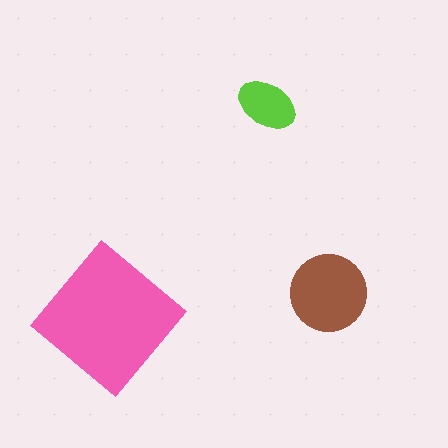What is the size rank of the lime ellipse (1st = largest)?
3rd.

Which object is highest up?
The lime ellipse is topmost.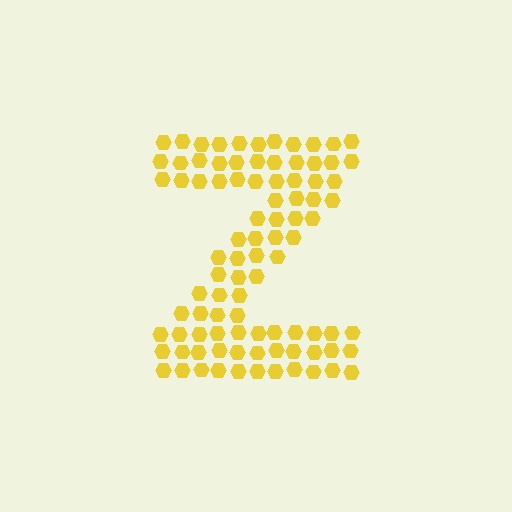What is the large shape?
The large shape is the letter Z.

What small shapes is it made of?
It is made of small hexagons.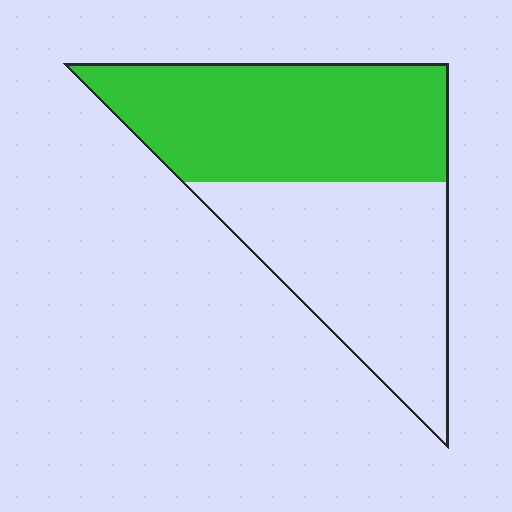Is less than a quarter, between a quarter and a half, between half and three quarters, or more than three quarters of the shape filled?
Between half and three quarters.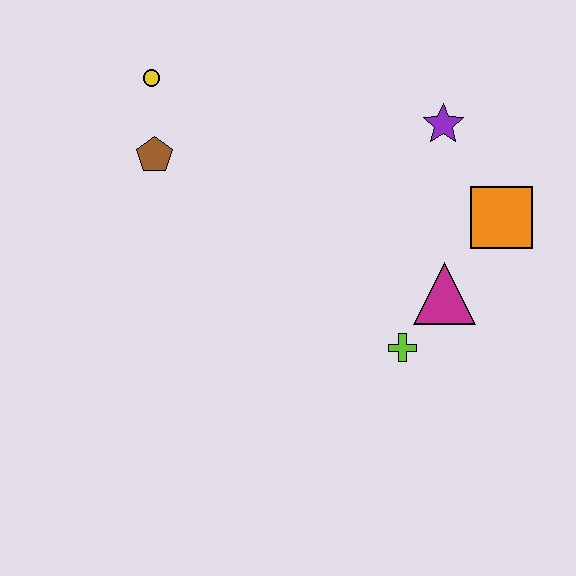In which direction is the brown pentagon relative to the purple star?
The brown pentagon is to the left of the purple star.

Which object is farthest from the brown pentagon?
The orange square is farthest from the brown pentagon.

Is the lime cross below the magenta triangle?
Yes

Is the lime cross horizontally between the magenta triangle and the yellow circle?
Yes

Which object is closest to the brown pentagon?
The yellow circle is closest to the brown pentagon.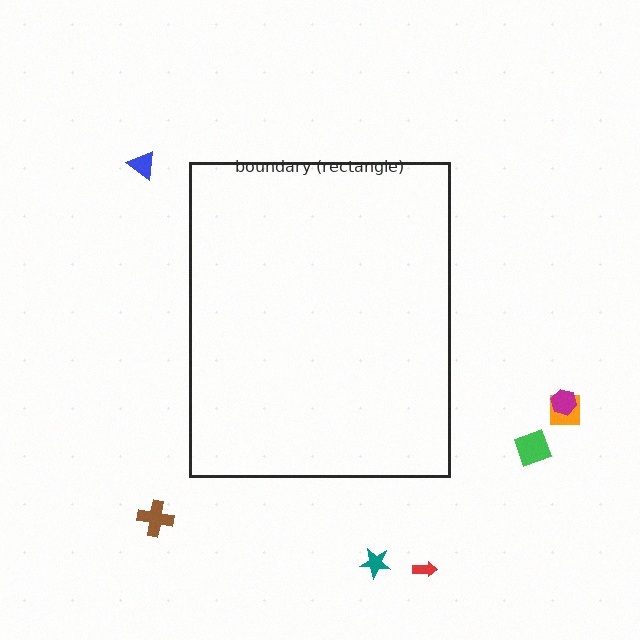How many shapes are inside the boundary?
0 inside, 7 outside.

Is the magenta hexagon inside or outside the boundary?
Outside.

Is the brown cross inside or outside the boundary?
Outside.